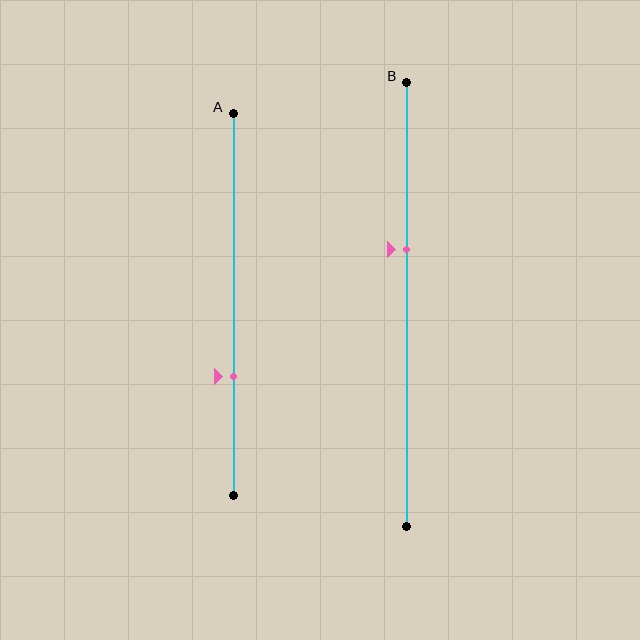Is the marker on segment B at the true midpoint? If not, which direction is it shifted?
No, the marker on segment B is shifted upward by about 12% of the segment length.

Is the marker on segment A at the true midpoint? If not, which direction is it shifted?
No, the marker on segment A is shifted downward by about 19% of the segment length.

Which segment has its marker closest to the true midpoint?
Segment B has its marker closest to the true midpoint.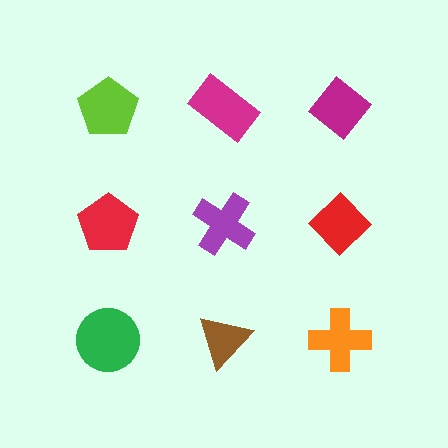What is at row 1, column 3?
A magenta diamond.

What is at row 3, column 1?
A green circle.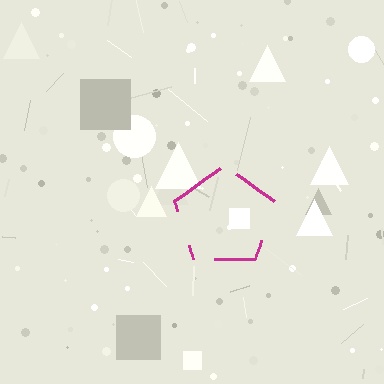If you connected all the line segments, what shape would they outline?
They would outline a pentagon.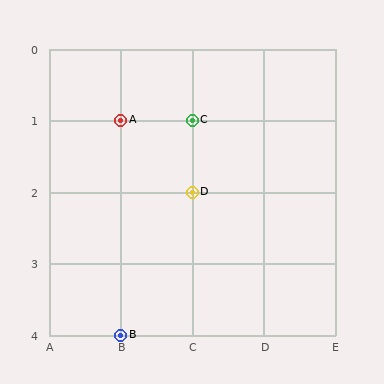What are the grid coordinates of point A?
Point A is at grid coordinates (B, 1).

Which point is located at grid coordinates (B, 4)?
Point B is at (B, 4).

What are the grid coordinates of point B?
Point B is at grid coordinates (B, 4).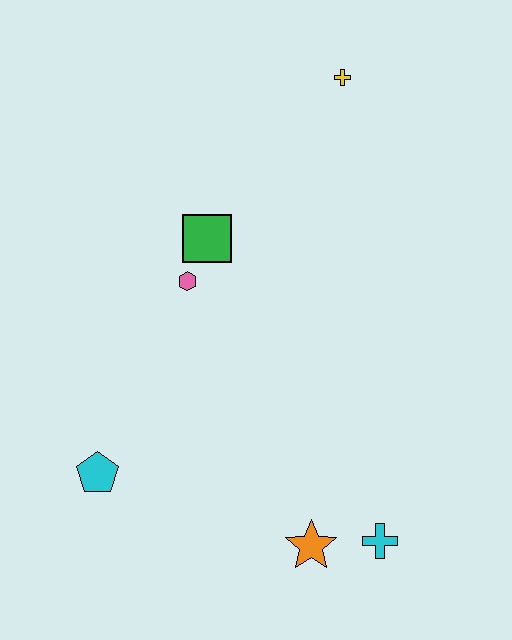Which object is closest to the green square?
The pink hexagon is closest to the green square.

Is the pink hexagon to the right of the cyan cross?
No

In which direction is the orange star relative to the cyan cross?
The orange star is to the left of the cyan cross.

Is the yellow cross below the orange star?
No